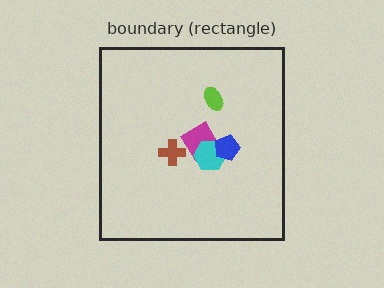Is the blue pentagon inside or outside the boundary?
Inside.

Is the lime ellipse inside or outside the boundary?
Inside.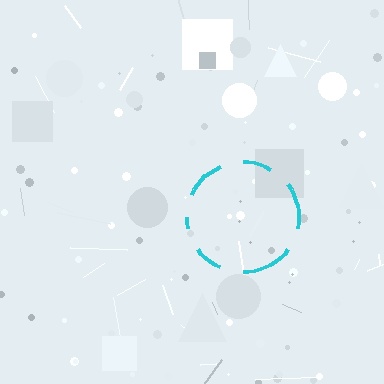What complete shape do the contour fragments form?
The contour fragments form a circle.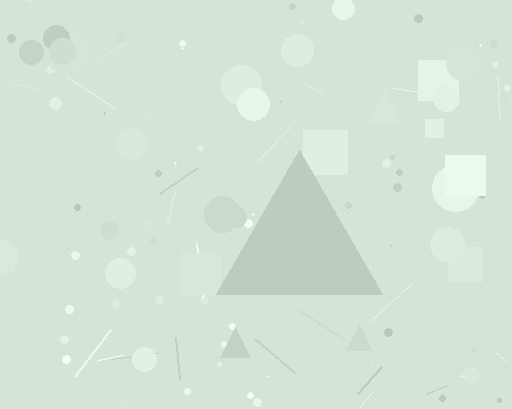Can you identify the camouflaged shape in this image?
The camouflaged shape is a triangle.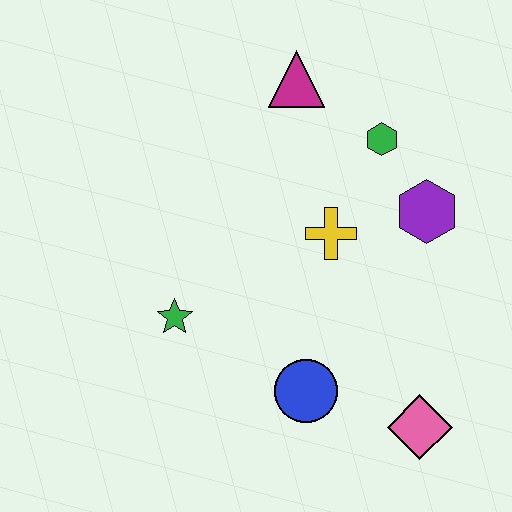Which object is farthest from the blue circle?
The magenta triangle is farthest from the blue circle.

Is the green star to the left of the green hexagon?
Yes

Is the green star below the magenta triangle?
Yes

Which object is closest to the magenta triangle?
The green hexagon is closest to the magenta triangle.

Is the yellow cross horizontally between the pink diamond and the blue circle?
Yes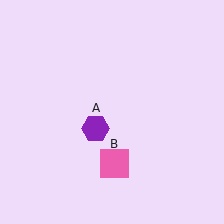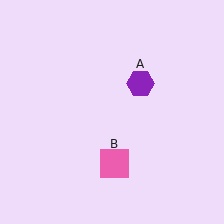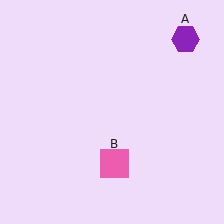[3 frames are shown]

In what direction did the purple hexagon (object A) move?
The purple hexagon (object A) moved up and to the right.